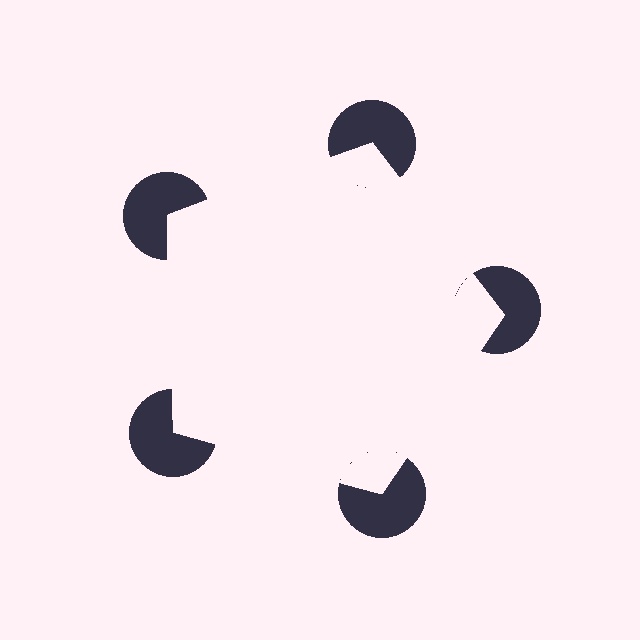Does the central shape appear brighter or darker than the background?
It typically appears slightly brighter than the background, even though no actual brightness change is drawn.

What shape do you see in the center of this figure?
An illusory pentagon — its edges are inferred from the aligned wedge cuts in the pac-man discs, not physically drawn.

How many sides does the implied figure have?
5 sides.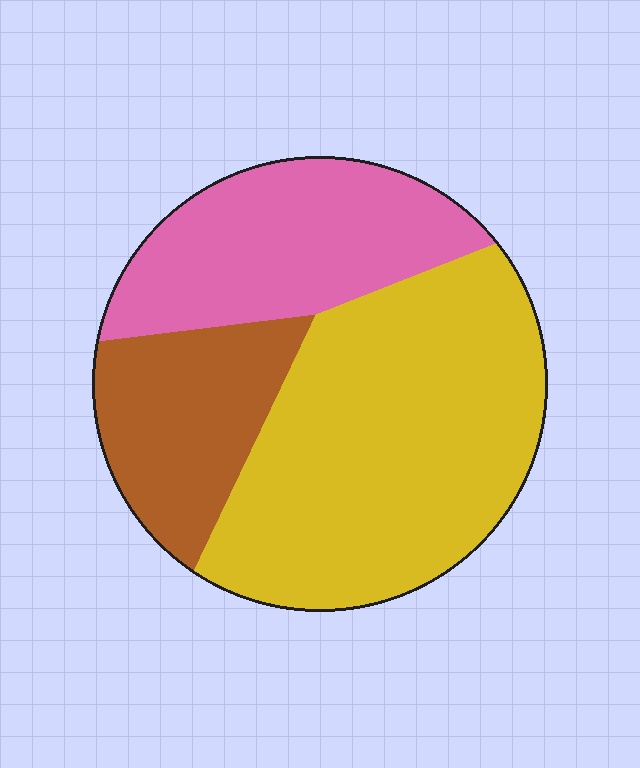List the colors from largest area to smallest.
From largest to smallest: yellow, pink, brown.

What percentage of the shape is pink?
Pink covers roughly 30% of the shape.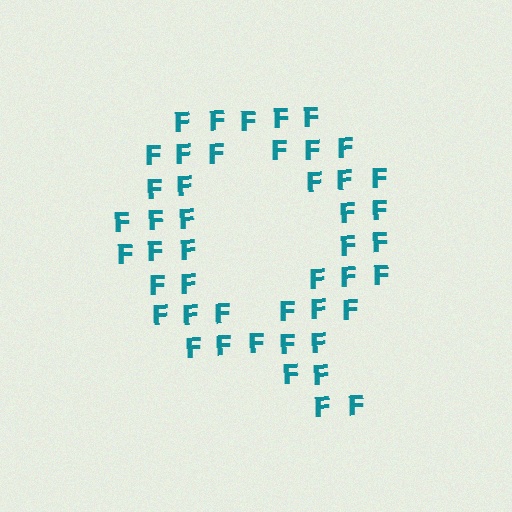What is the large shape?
The large shape is the letter Q.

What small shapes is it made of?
It is made of small letter F's.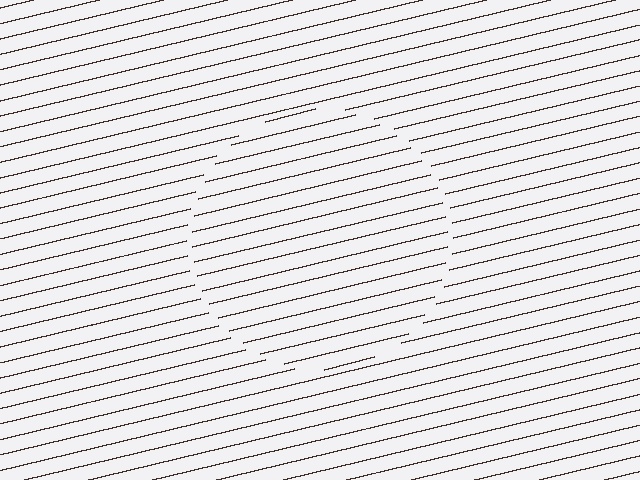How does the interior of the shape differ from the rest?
The interior of the shape contains the same grating, shifted by half a period — the contour is defined by the phase discontinuity where line-ends from the inner and outer gratings abut.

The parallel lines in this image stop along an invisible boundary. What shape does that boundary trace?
An illusory circle. The interior of the shape contains the same grating, shifted by half a period — the contour is defined by the phase discontinuity where line-ends from the inner and outer gratings abut.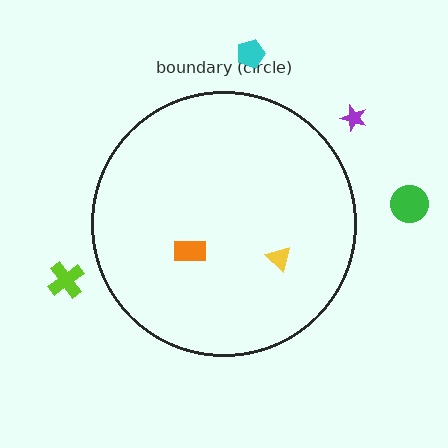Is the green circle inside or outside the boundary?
Outside.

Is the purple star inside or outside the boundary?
Outside.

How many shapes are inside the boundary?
2 inside, 4 outside.